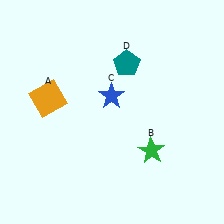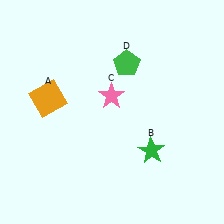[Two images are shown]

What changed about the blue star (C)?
In Image 1, C is blue. In Image 2, it changed to pink.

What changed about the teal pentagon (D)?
In Image 1, D is teal. In Image 2, it changed to green.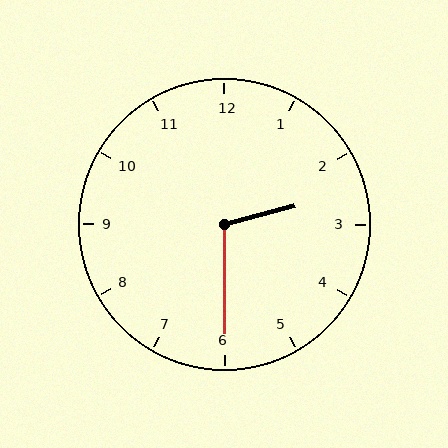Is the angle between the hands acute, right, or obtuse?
It is obtuse.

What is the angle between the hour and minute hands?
Approximately 105 degrees.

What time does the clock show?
2:30.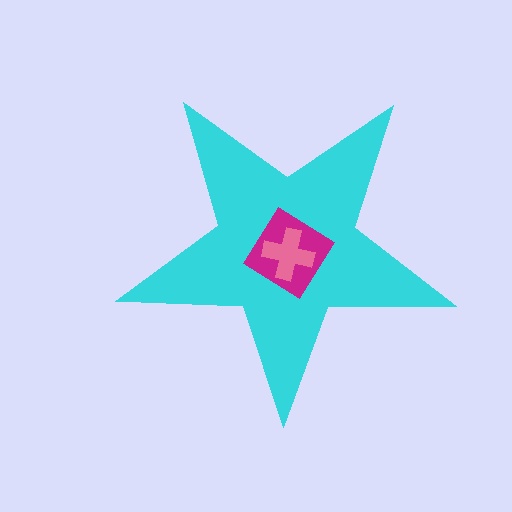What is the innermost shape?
The pink cross.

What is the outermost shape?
The cyan star.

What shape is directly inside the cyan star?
The magenta diamond.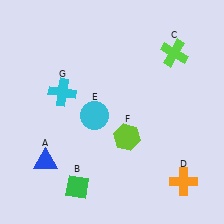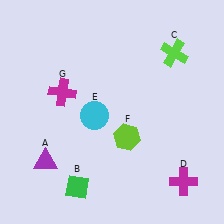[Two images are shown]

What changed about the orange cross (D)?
In Image 1, D is orange. In Image 2, it changed to magenta.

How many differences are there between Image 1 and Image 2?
There are 3 differences between the two images.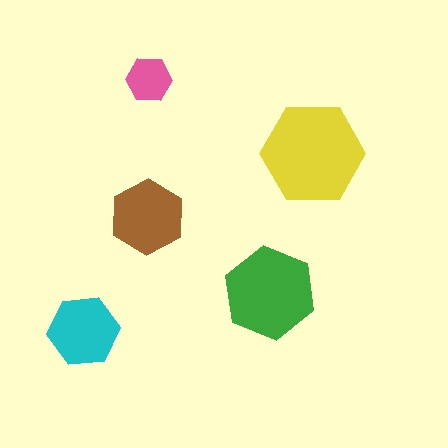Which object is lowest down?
The cyan hexagon is bottommost.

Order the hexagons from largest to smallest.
the yellow one, the green one, the brown one, the cyan one, the pink one.